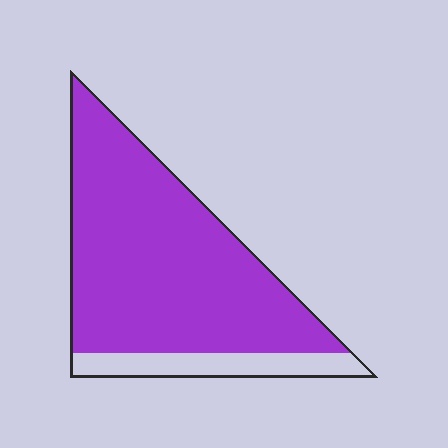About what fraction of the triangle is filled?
About five sixths (5/6).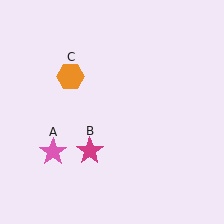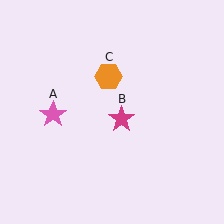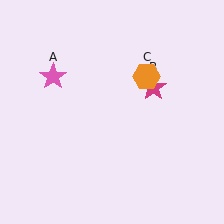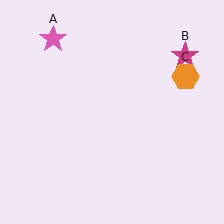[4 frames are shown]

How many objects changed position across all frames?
3 objects changed position: pink star (object A), magenta star (object B), orange hexagon (object C).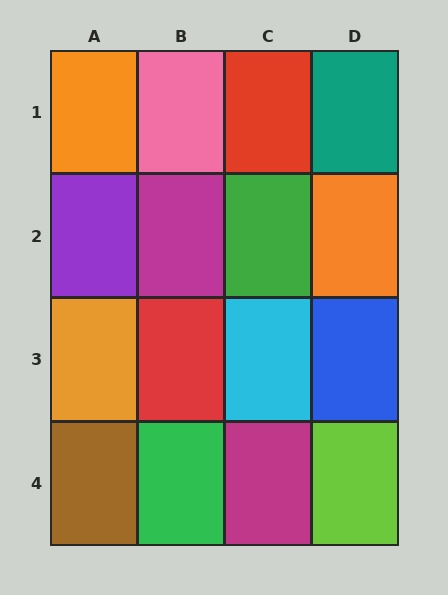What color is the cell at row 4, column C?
Magenta.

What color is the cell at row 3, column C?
Cyan.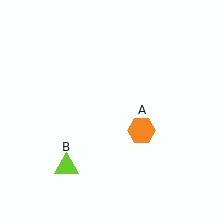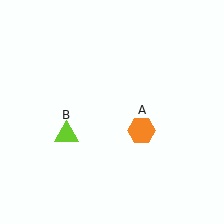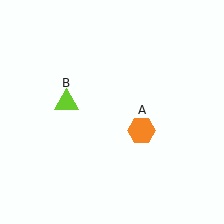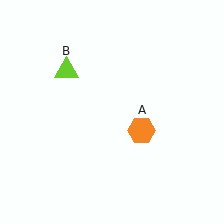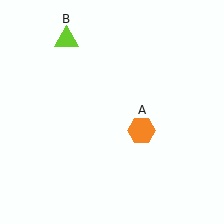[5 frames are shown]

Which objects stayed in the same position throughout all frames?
Orange hexagon (object A) remained stationary.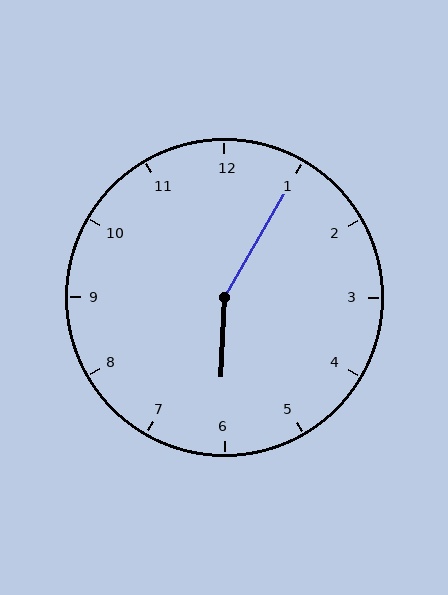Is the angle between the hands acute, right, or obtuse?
It is obtuse.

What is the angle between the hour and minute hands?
Approximately 152 degrees.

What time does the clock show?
6:05.